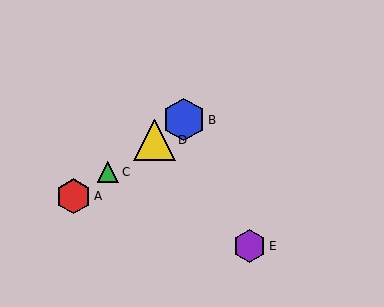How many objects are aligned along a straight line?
4 objects (A, B, C, D) are aligned along a straight line.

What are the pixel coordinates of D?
Object D is at (155, 140).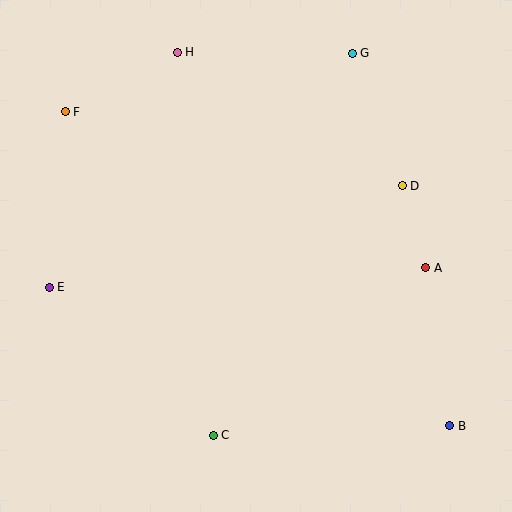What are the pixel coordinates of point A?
Point A is at (426, 268).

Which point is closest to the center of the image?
Point D at (402, 186) is closest to the center.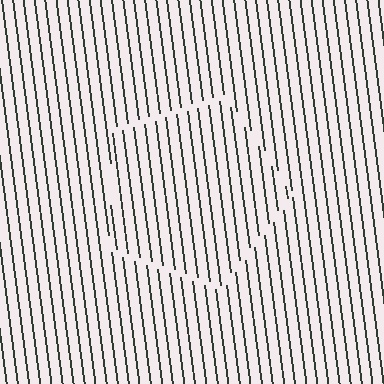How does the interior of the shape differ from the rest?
The interior of the shape contains the same grating, shifted by half a period — the contour is defined by the phase discontinuity where line-ends from the inner and outer gratings abut.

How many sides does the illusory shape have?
5 sides — the line-ends trace a pentagon.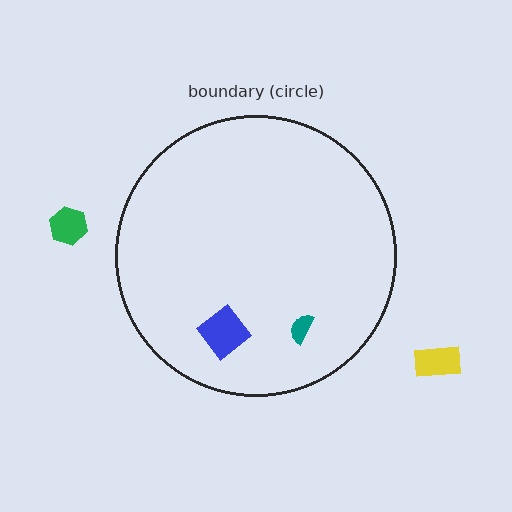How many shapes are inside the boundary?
2 inside, 2 outside.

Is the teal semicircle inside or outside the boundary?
Inside.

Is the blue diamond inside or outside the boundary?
Inside.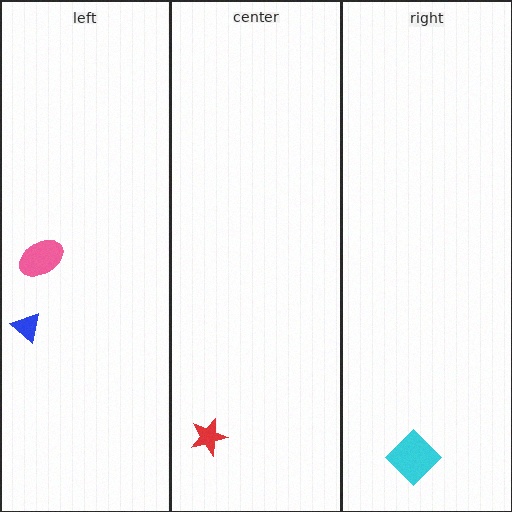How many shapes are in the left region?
2.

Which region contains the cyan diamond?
The right region.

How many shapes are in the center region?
1.